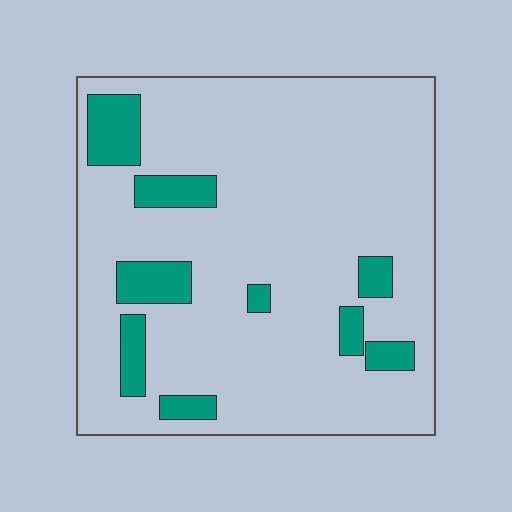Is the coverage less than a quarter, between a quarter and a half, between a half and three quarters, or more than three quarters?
Less than a quarter.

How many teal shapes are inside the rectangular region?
9.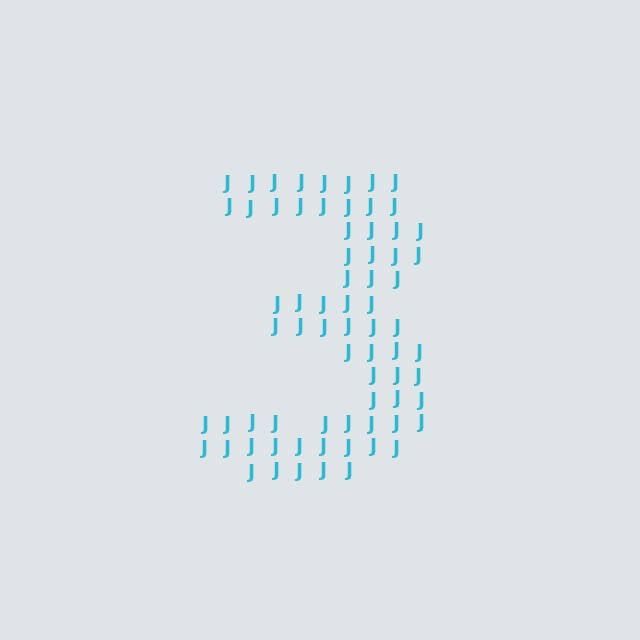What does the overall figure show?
The overall figure shows the digit 3.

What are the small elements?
The small elements are letter J's.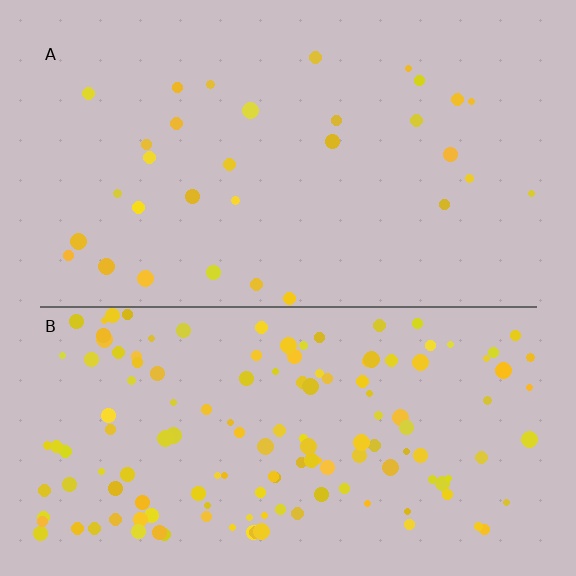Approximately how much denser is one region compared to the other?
Approximately 4.6× — region B over region A.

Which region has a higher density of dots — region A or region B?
B (the bottom).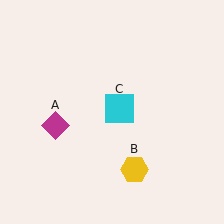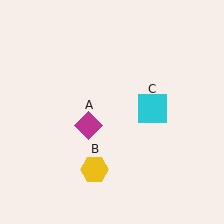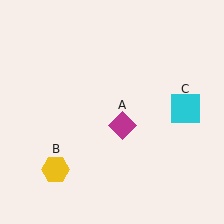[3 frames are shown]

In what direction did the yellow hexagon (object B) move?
The yellow hexagon (object B) moved left.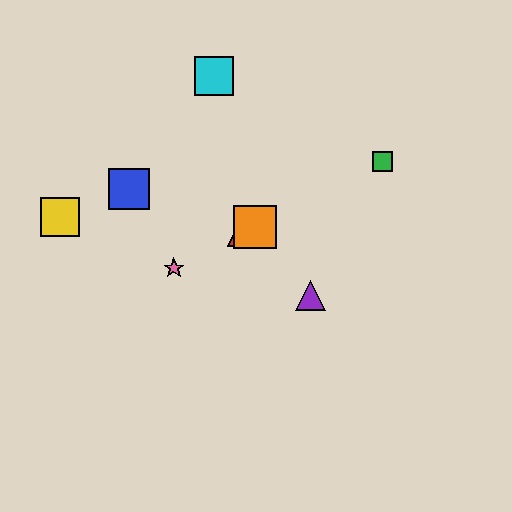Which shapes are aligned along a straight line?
The red triangle, the green square, the orange square, the pink star are aligned along a straight line.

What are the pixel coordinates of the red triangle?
The red triangle is at (239, 235).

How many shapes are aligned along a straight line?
4 shapes (the red triangle, the green square, the orange square, the pink star) are aligned along a straight line.